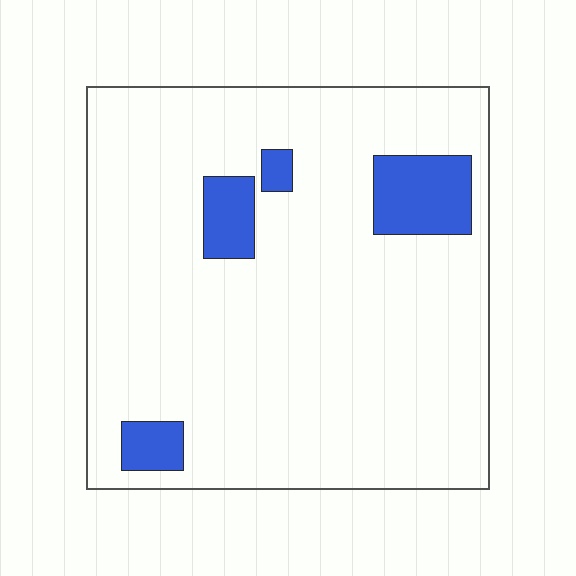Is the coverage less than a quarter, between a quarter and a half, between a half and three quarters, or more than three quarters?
Less than a quarter.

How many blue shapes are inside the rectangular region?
4.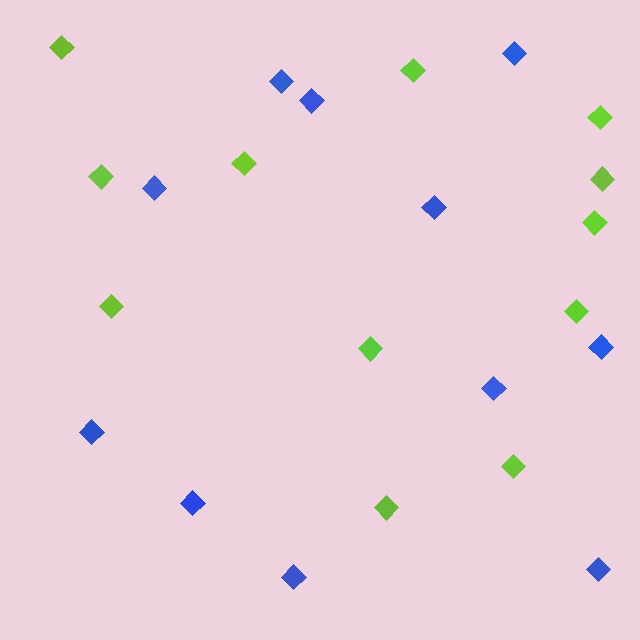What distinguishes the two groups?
There are 2 groups: one group of lime diamonds (12) and one group of blue diamonds (11).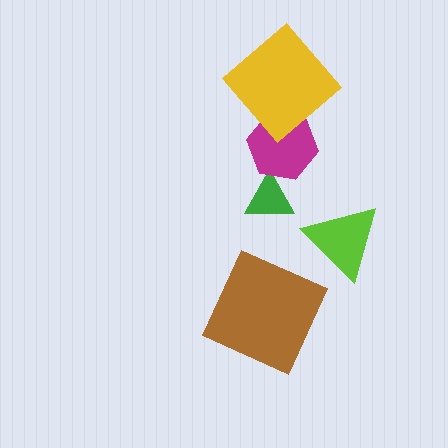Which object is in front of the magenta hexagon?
The yellow diamond is in front of the magenta hexagon.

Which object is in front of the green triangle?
The magenta hexagon is in front of the green triangle.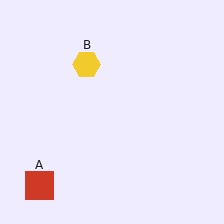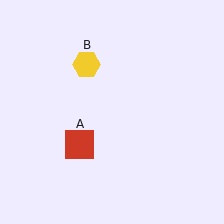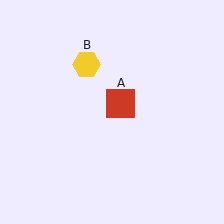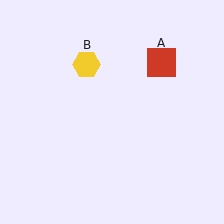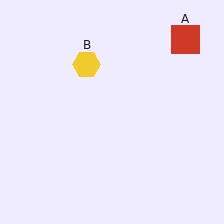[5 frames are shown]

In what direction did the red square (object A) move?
The red square (object A) moved up and to the right.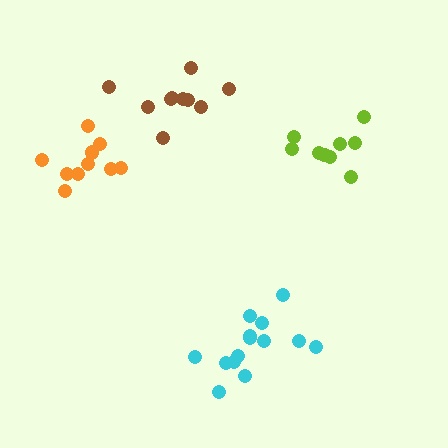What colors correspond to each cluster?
The clusters are colored: cyan, brown, lime, orange.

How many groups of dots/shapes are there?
There are 4 groups.